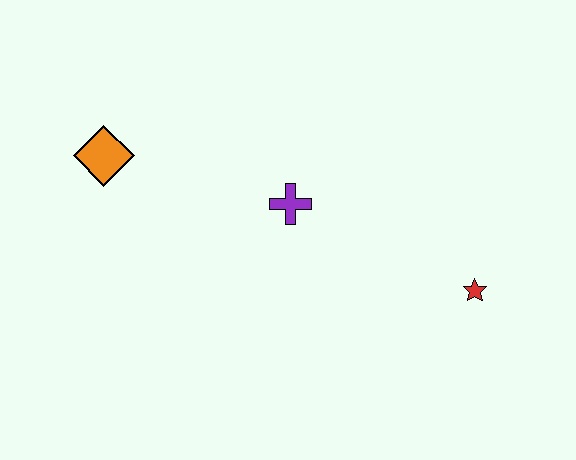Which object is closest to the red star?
The purple cross is closest to the red star.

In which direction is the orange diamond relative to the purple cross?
The orange diamond is to the left of the purple cross.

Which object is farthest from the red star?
The orange diamond is farthest from the red star.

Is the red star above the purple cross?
No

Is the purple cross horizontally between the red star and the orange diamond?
Yes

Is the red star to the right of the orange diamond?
Yes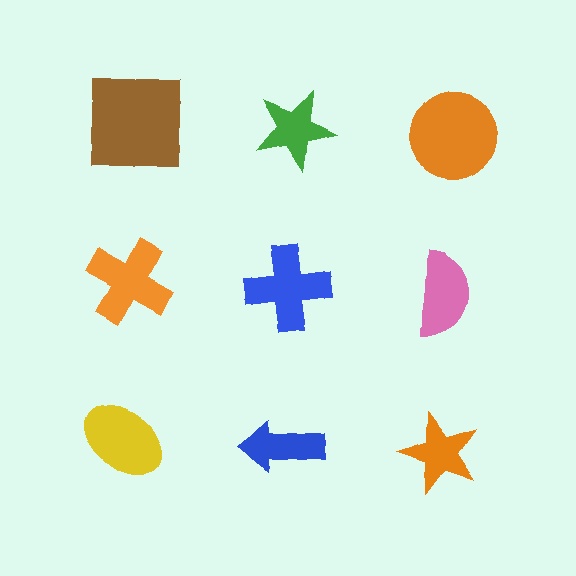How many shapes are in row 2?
3 shapes.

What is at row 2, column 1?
An orange cross.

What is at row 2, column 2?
A blue cross.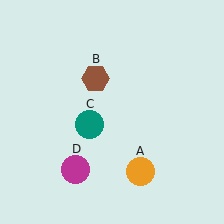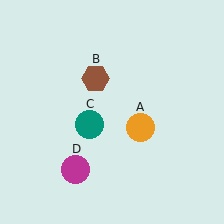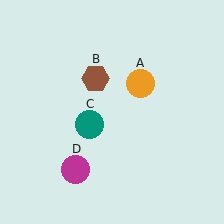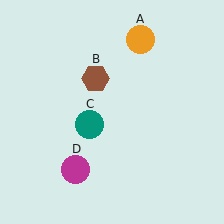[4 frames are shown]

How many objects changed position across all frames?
1 object changed position: orange circle (object A).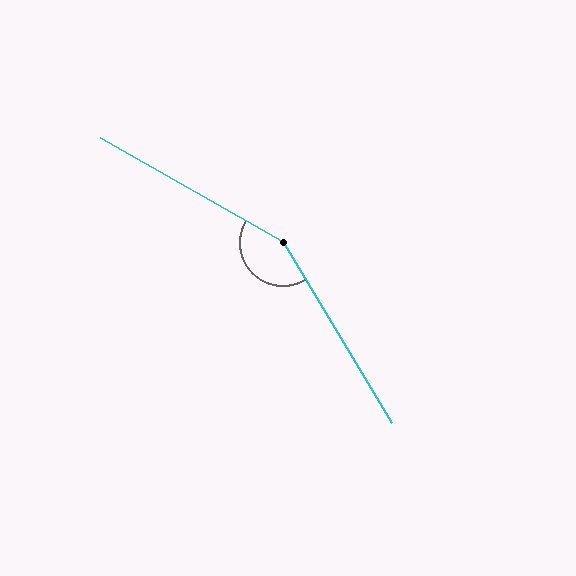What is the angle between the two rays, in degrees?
Approximately 151 degrees.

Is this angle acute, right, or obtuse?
It is obtuse.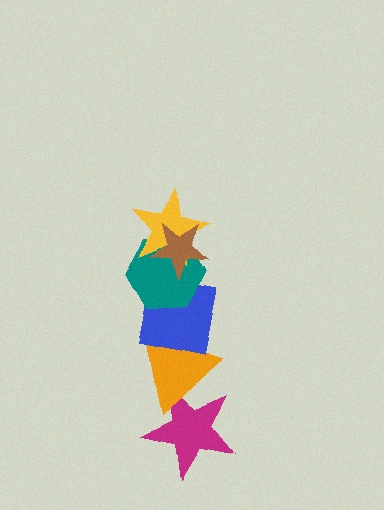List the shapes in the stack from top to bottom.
From top to bottom: the brown star, the yellow star, the teal hexagon, the blue square, the orange triangle, the magenta star.